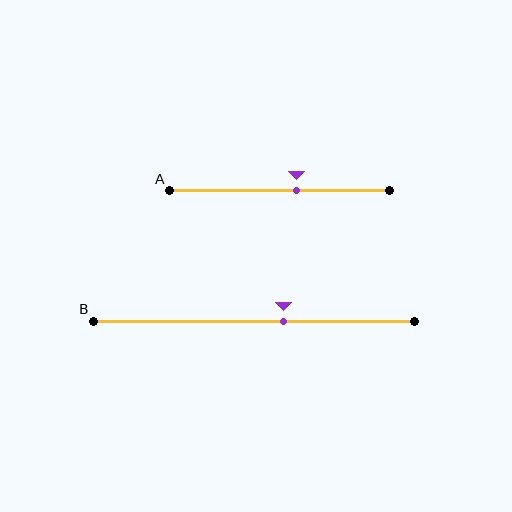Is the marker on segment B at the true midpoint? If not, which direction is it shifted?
No, the marker on segment B is shifted to the right by about 9% of the segment length.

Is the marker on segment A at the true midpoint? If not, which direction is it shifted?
No, the marker on segment A is shifted to the right by about 8% of the segment length.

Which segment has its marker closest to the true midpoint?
Segment A has its marker closest to the true midpoint.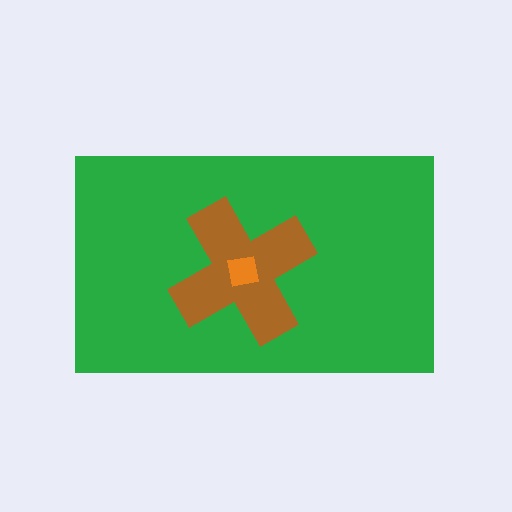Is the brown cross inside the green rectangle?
Yes.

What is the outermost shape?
The green rectangle.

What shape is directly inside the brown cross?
The orange square.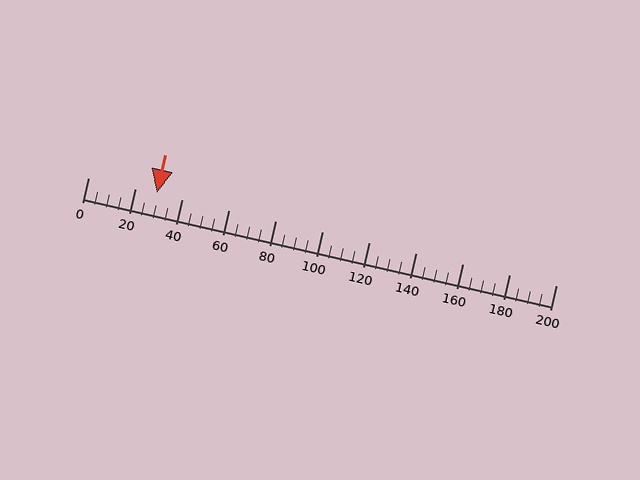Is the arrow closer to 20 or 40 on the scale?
The arrow is closer to 20.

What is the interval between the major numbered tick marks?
The major tick marks are spaced 20 units apart.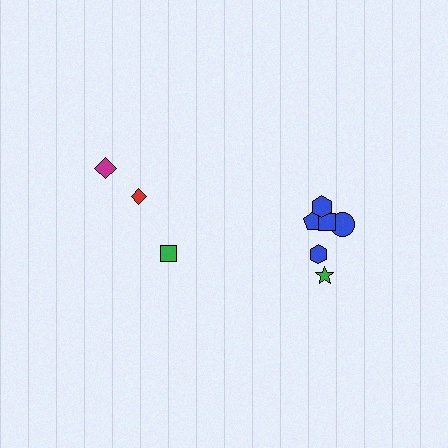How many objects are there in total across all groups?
There are 9 objects.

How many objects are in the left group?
There are 3 objects.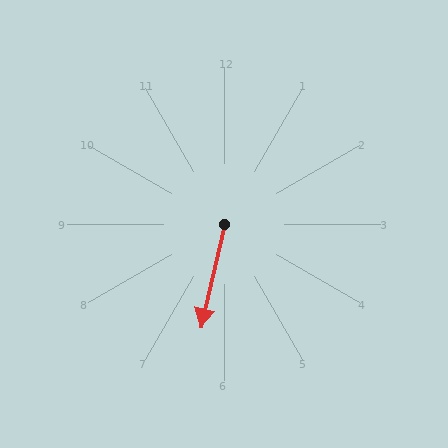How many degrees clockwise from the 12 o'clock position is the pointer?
Approximately 193 degrees.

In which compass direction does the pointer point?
South.